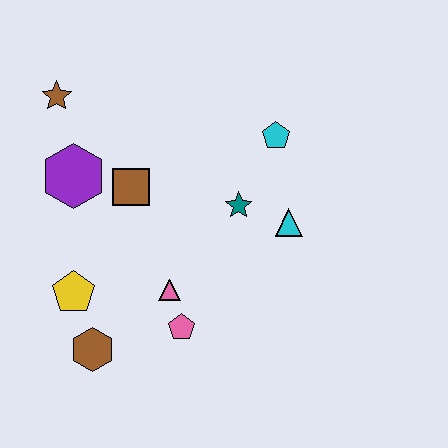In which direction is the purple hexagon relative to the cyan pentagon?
The purple hexagon is to the left of the cyan pentagon.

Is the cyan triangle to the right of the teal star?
Yes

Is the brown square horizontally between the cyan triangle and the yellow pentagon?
Yes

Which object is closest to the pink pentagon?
The pink triangle is closest to the pink pentagon.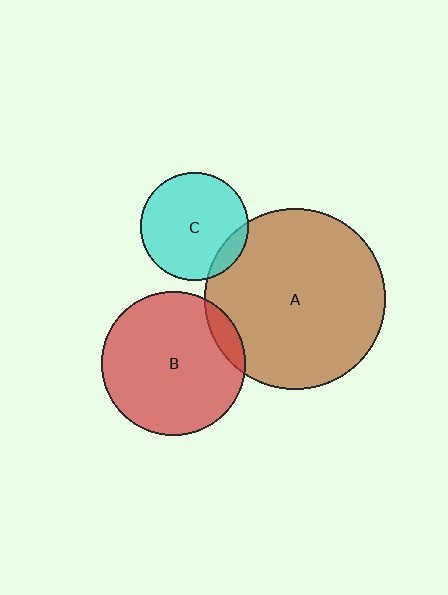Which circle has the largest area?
Circle A (brown).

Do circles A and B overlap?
Yes.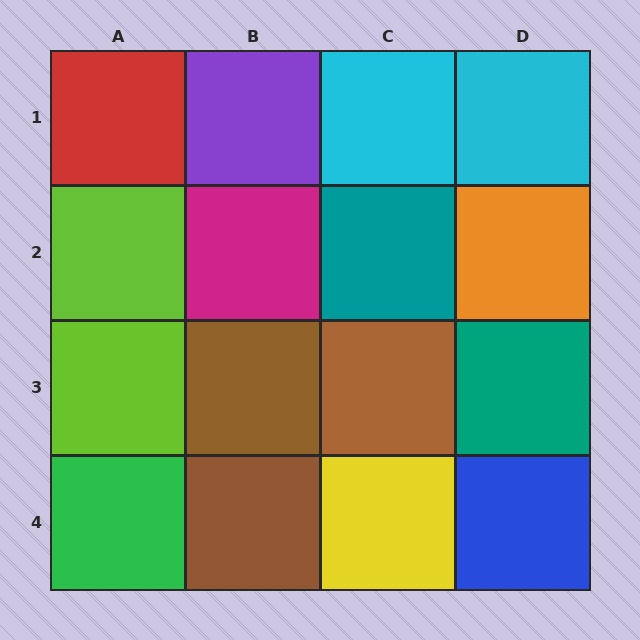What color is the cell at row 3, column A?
Lime.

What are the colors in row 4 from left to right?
Green, brown, yellow, blue.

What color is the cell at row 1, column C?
Cyan.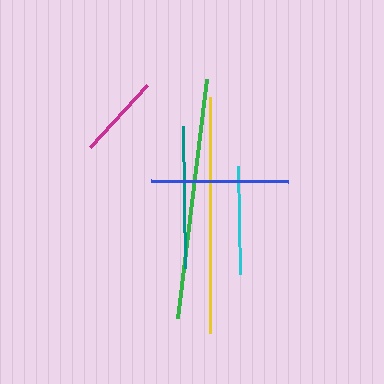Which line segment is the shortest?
The magenta line is the shortest at approximately 84 pixels.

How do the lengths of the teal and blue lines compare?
The teal and blue lines are approximately the same length.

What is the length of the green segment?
The green segment is approximately 240 pixels long.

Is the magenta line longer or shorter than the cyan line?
The cyan line is longer than the magenta line.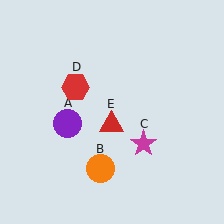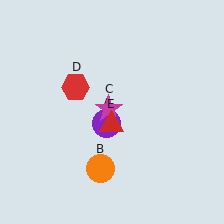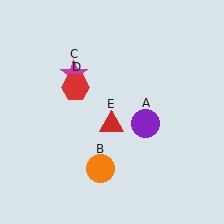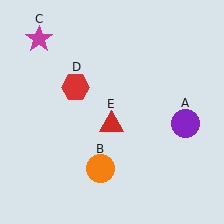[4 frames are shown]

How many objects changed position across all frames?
2 objects changed position: purple circle (object A), magenta star (object C).